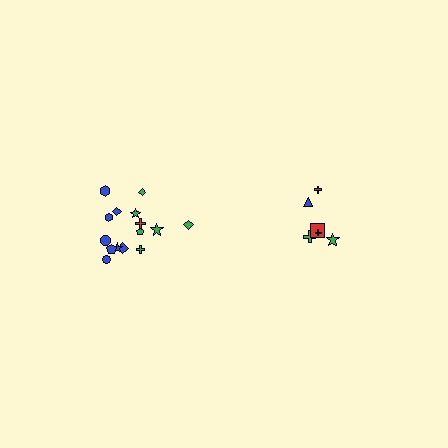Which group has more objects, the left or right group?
The left group.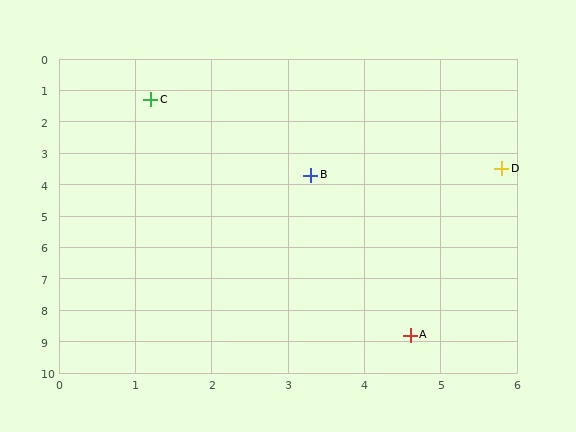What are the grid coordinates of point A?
Point A is at approximately (4.6, 8.8).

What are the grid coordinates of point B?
Point B is at approximately (3.3, 3.7).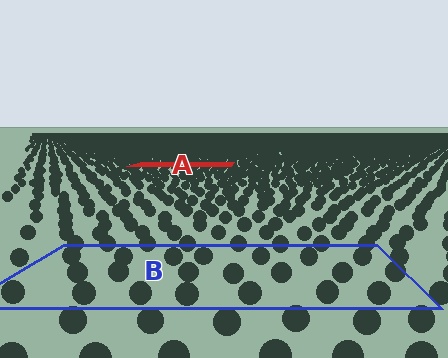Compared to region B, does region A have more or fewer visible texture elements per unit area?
Region A has more texture elements per unit area — they are packed more densely because it is farther away.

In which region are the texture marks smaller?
The texture marks are smaller in region A, because it is farther away.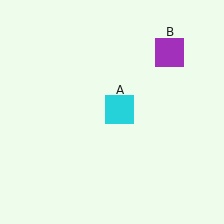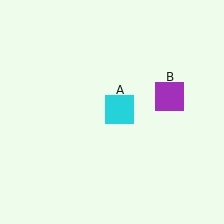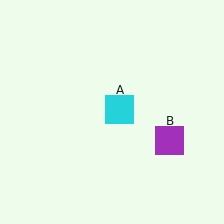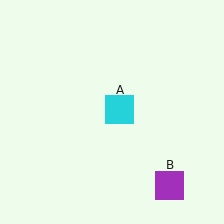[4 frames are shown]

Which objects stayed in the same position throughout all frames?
Cyan square (object A) remained stationary.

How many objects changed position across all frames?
1 object changed position: purple square (object B).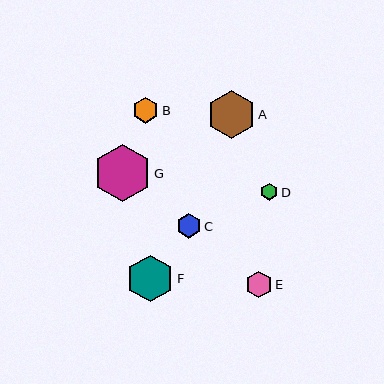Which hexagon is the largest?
Hexagon G is the largest with a size of approximately 57 pixels.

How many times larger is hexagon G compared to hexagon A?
Hexagon G is approximately 1.2 times the size of hexagon A.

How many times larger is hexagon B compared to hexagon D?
Hexagon B is approximately 1.5 times the size of hexagon D.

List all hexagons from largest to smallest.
From largest to smallest: G, A, F, E, B, C, D.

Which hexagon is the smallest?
Hexagon D is the smallest with a size of approximately 17 pixels.